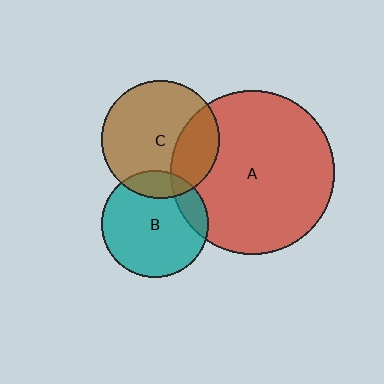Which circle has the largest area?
Circle A (red).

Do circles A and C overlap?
Yes.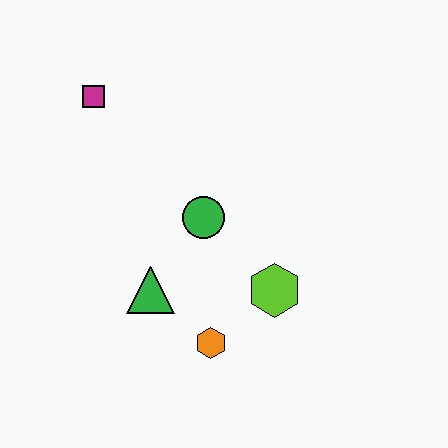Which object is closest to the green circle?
The green triangle is closest to the green circle.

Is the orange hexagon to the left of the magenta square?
No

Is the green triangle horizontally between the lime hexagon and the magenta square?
Yes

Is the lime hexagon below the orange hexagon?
No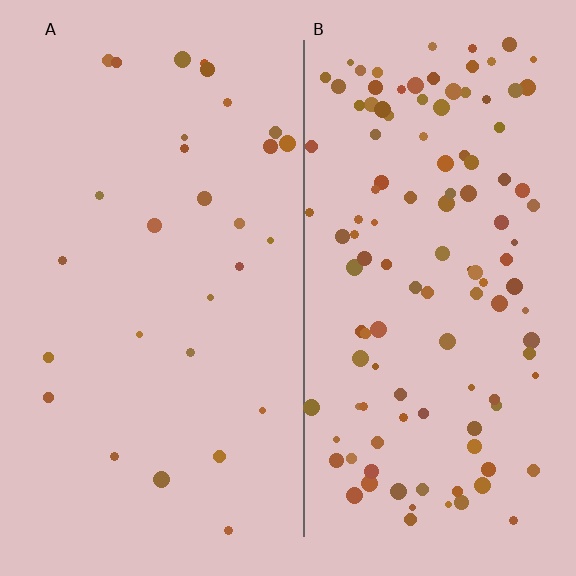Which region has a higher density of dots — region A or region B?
B (the right).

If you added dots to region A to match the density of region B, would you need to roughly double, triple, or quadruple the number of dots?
Approximately quadruple.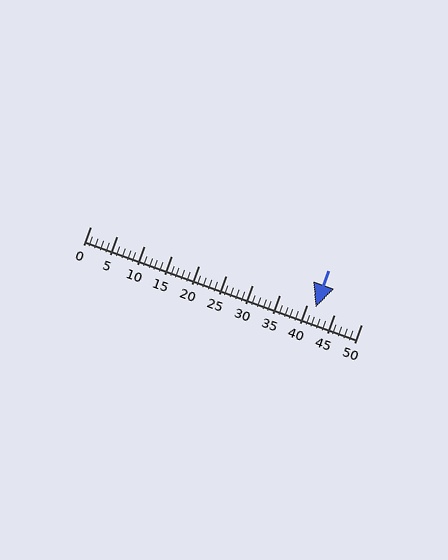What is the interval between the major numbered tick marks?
The major tick marks are spaced 5 units apart.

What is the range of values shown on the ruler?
The ruler shows values from 0 to 50.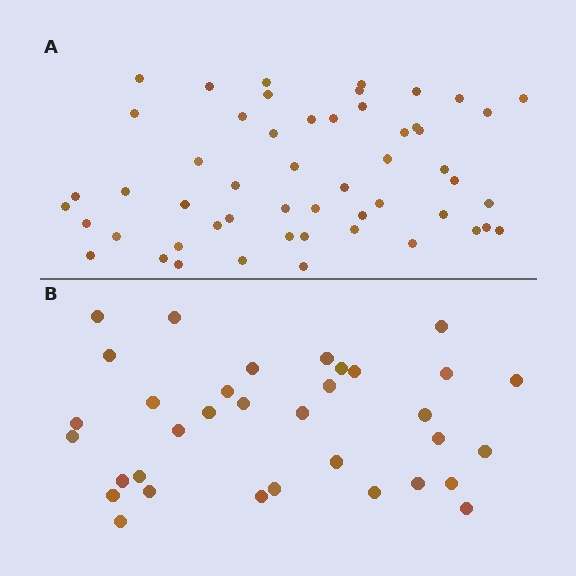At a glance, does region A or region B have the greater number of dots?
Region A (the top region) has more dots.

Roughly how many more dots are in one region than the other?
Region A has approximately 20 more dots than region B.